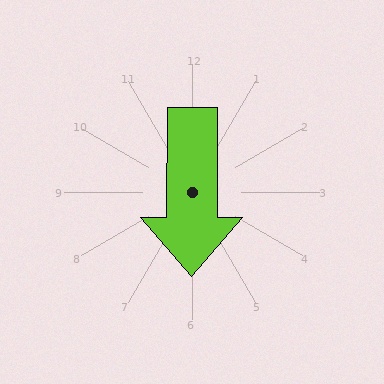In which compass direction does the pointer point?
South.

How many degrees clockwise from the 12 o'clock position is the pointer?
Approximately 180 degrees.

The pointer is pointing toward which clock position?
Roughly 6 o'clock.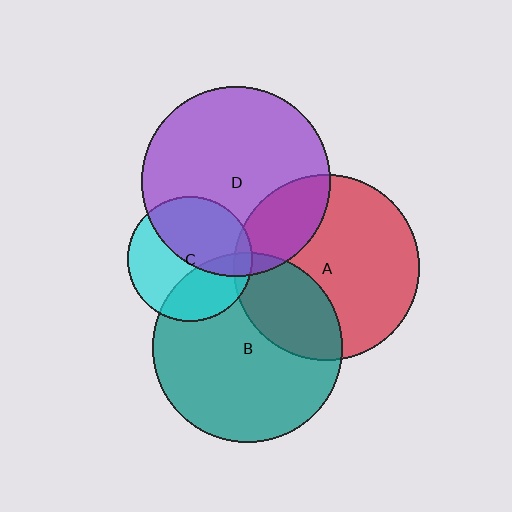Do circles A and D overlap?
Yes.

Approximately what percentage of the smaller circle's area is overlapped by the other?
Approximately 20%.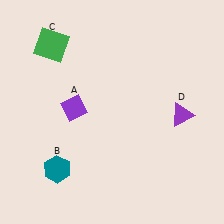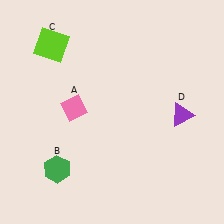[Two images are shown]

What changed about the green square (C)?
In Image 1, C is green. In Image 2, it changed to lime.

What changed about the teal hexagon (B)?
In Image 1, B is teal. In Image 2, it changed to green.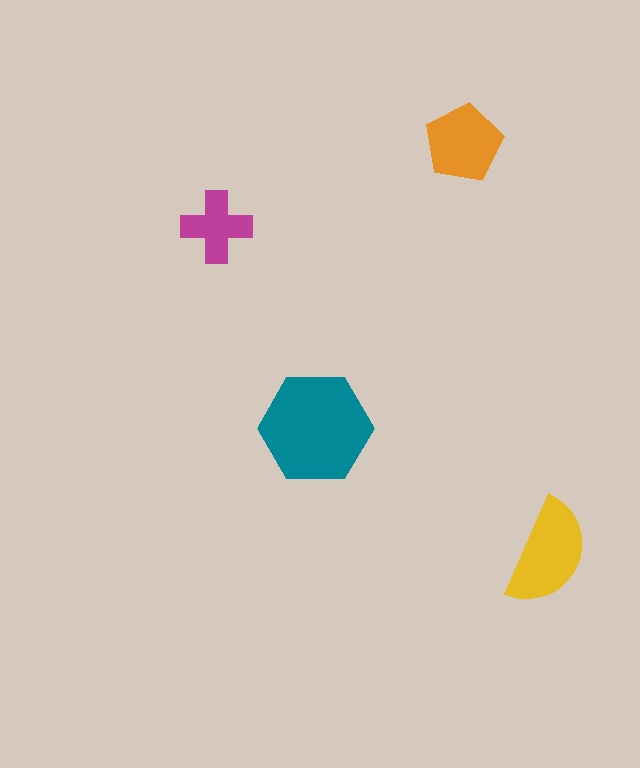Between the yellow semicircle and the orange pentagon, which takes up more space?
The yellow semicircle.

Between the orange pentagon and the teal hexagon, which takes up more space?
The teal hexagon.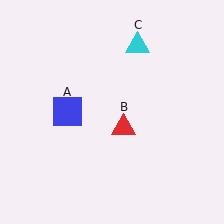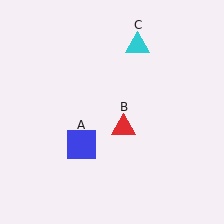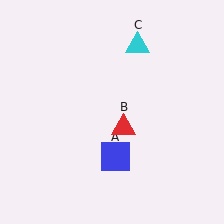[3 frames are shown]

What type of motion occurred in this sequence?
The blue square (object A) rotated counterclockwise around the center of the scene.